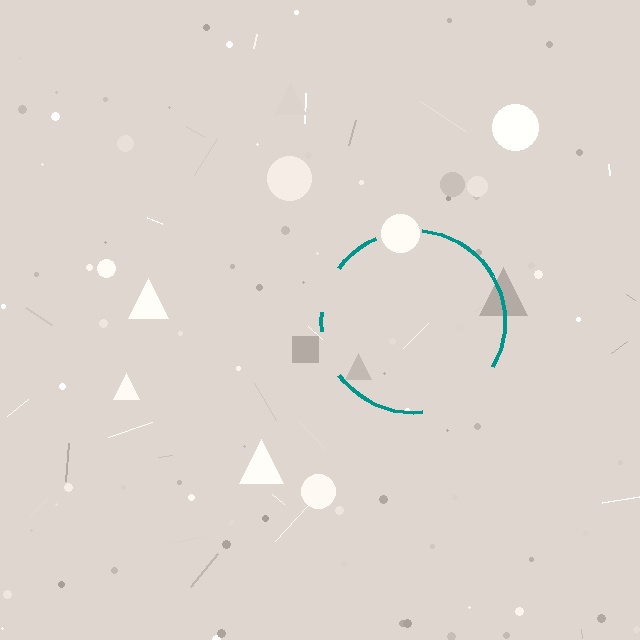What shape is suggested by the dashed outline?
The dashed outline suggests a circle.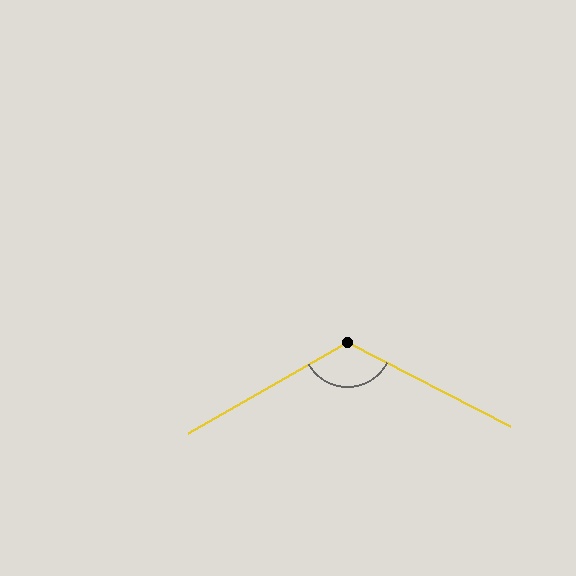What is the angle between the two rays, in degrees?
Approximately 123 degrees.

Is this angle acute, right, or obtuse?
It is obtuse.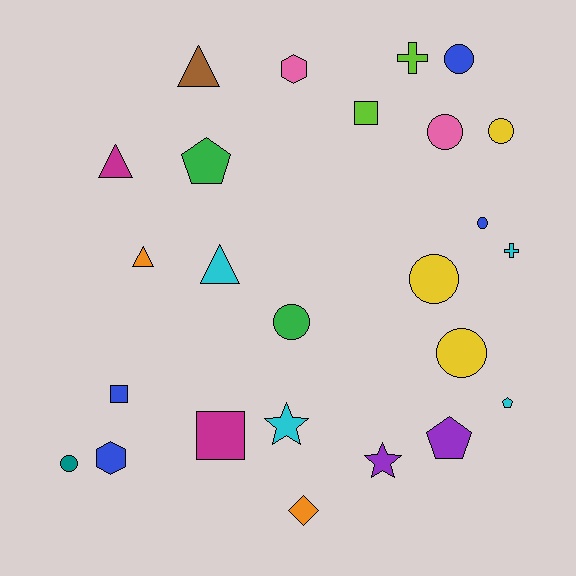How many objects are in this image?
There are 25 objects.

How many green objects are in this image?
There are 2 green objects.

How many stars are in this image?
There are 2 stars.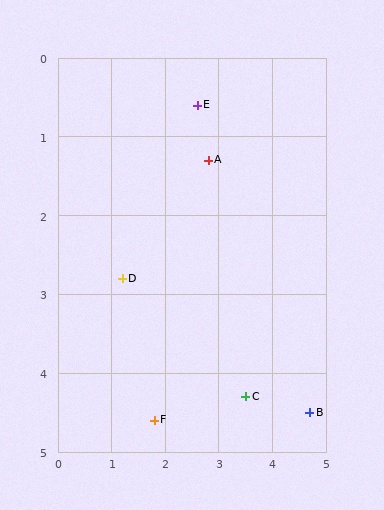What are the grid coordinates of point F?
Point F is at approximately (1.8, 4.6).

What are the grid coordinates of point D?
Point D is at approximately (1.2, 2.8).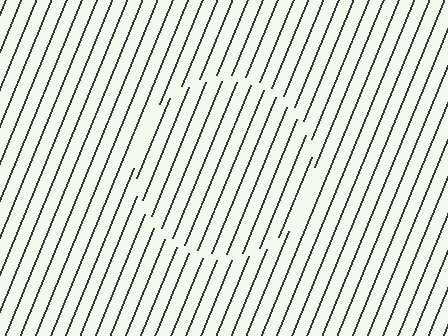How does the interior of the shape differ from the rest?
The interior of the shape contains the same grating, shifted by half a period — the contour is defined by the phase discontinuity where line-ends from the inner and outer gratings abut.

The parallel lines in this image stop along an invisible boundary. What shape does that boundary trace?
An illusory circle. The interior of the shape contains the same grating, shifted by half a period — the contour is defined by the phase discontinuity where line-ends from the inner and outer gratings abut.